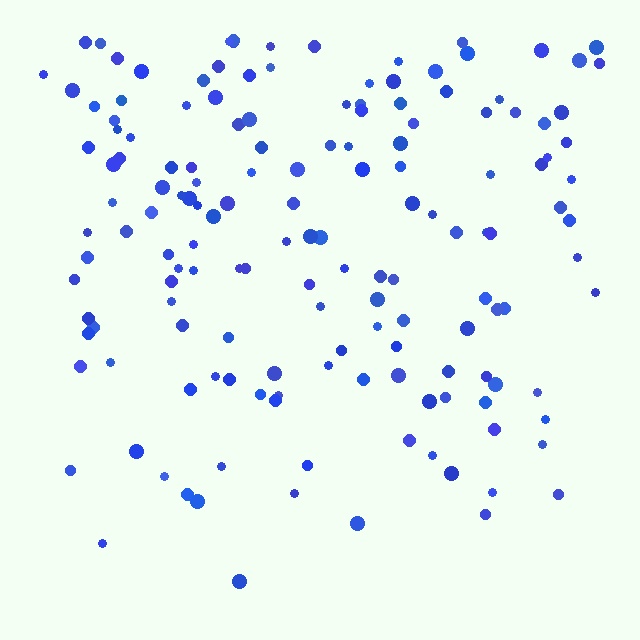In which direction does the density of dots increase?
From bottom to top, with the top side densest.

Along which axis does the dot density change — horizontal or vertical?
Vertical.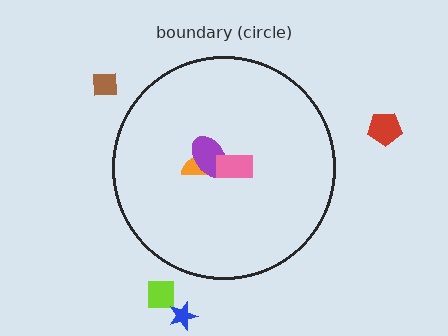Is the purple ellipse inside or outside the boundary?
Inside.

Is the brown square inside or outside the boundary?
Outside.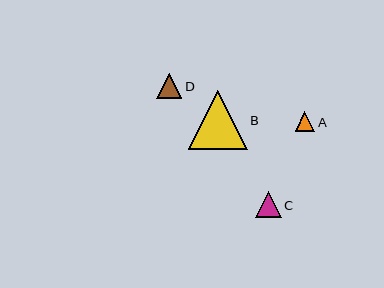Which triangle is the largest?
Triangle B is the largest with a size of approximately 59 pixels.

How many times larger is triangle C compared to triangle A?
Triangle C is approximately 1.3 times the size of triangle A.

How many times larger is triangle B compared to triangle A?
Triangle B is approximately 3.0 times the size of triangle A.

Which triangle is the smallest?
Triangle A is the smallest with a size of approximately 20 pixels.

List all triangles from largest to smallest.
From largest to smallest: B, C, D, A.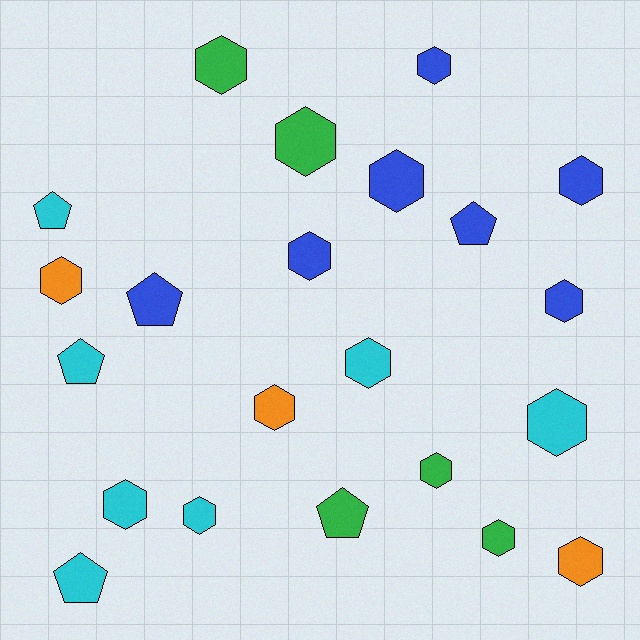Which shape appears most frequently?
Hexagon, with 16 objects.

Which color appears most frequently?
Cyan, with 7 objects.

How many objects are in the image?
There are 22 objects.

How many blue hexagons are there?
There are 5 blue hexagons.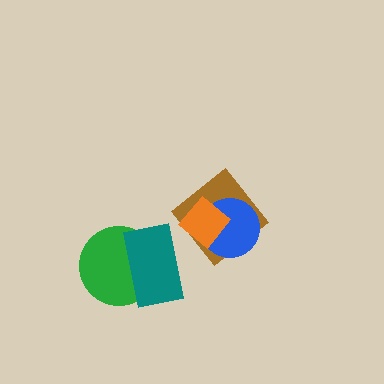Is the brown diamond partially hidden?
Yes, it is partially covered by another shape.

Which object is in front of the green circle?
The teal rectangle is in front of the green circle.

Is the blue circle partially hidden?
Yes, it is partially covered by another shape.